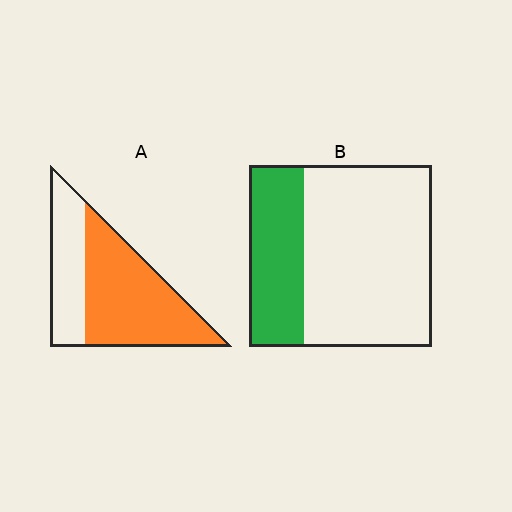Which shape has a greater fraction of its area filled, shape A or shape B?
Shape A.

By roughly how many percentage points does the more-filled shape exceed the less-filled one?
By roughly 35 percentage points (A over B).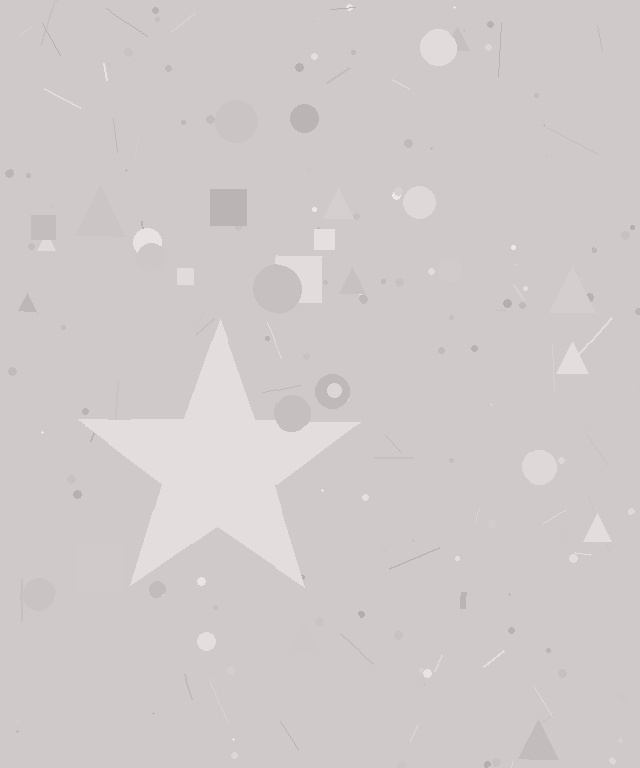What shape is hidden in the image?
A star is hidden in the image.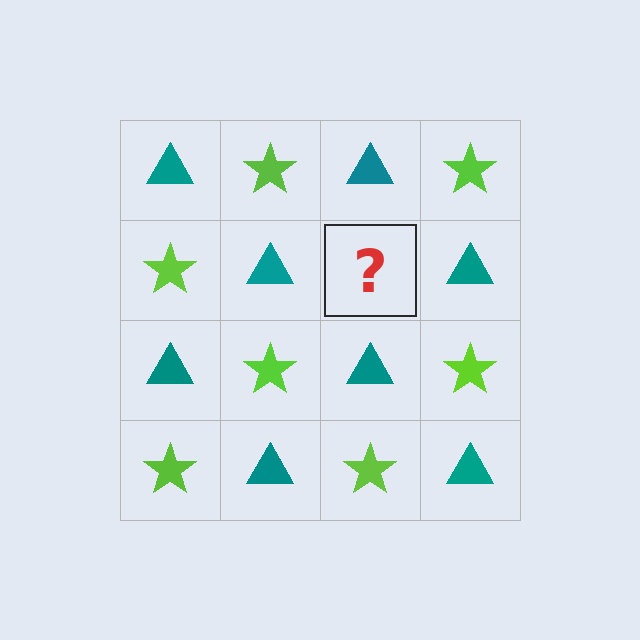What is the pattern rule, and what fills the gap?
The rule is that it alternates teal triangle and lime star in a checkerboard pattern. The gap should be filled with a lime star.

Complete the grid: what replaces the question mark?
The question mark should be replaced with a lime star.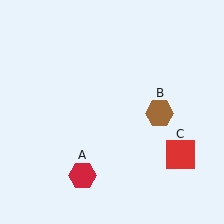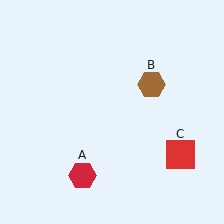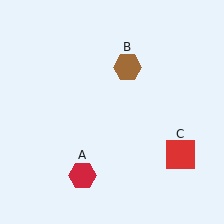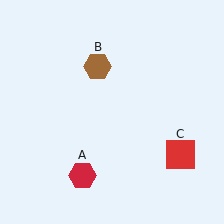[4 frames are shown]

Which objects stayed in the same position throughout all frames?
Red hexagon (object A) and red square (object C) remained stationary.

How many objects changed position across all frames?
1 object changed position: brown hexagon (object B).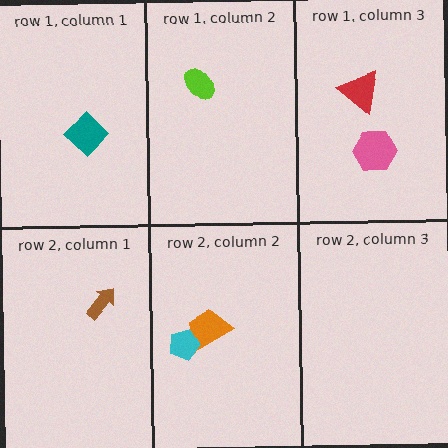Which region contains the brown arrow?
The row 2, column 1 region.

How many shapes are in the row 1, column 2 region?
1.